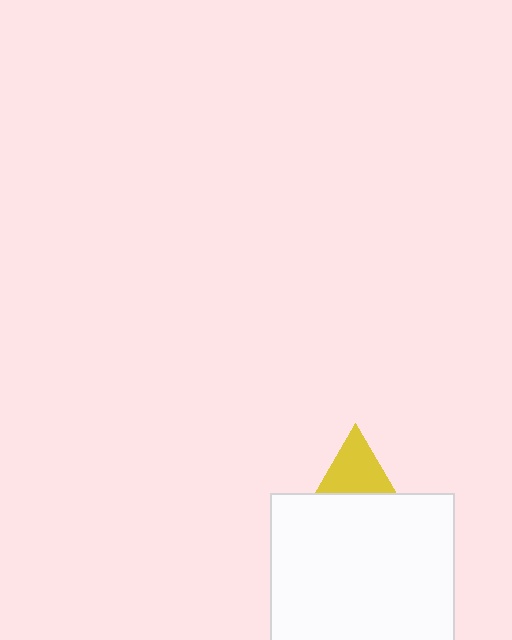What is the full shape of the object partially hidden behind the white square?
The partially hidden object is a yellow triangle.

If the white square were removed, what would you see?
You would see the complete yellow triangle.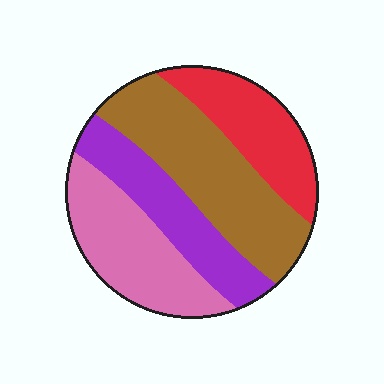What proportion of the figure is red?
Red covers roughly 20% of the figure.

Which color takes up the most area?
Brown, at roughly 35%.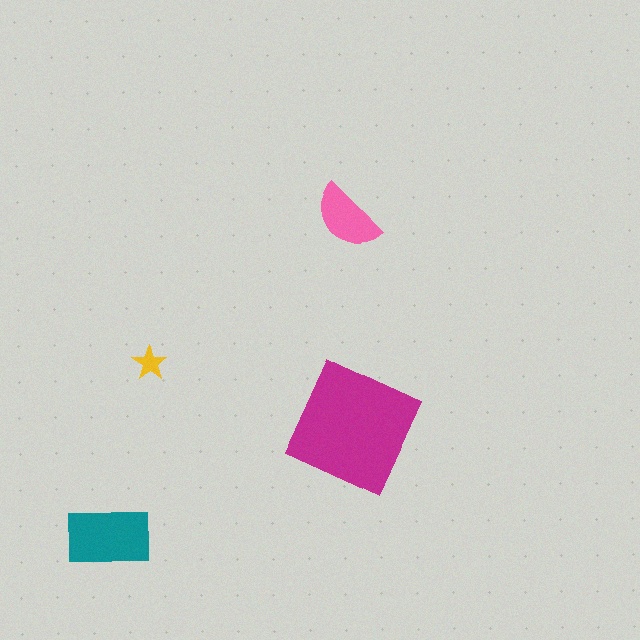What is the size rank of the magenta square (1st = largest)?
1st.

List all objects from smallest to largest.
The yellow star, the pink semicircle, the teal rectangle, the magenta square.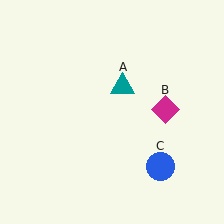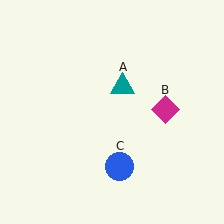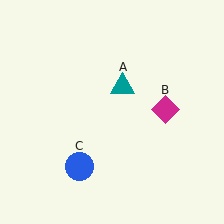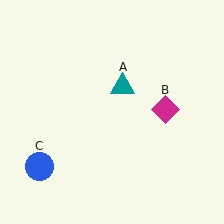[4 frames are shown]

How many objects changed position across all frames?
1 object changed position: blue circle (object C).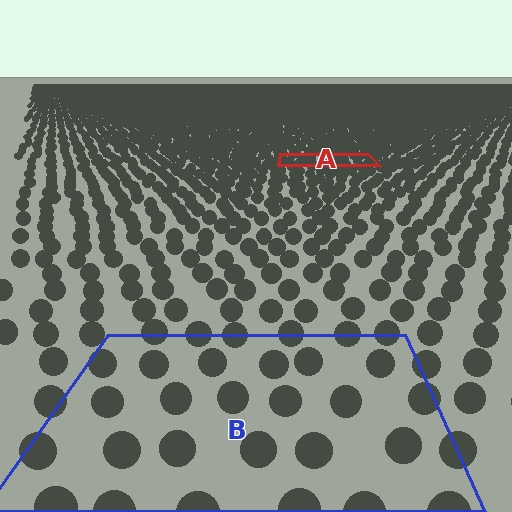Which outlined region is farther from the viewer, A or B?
Region A is farther from the viewer — the texture elements inside it appear smaller and more densely packed.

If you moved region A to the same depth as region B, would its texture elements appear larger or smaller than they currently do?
They would appear larger. At a closer depth, the same texture elements are projected at a bigger on-screen size.